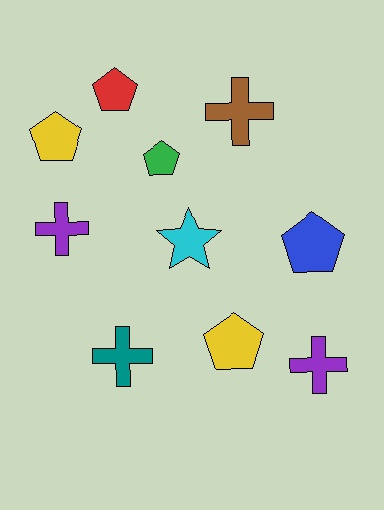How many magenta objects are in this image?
There are no magenta objects.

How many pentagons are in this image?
There are 5 pentagons.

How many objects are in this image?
There are 10 objects.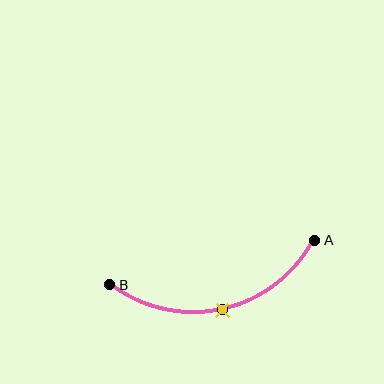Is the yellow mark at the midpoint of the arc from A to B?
Yes. The yellow mark lies on the arc at equal arc-length from both A and B — it is the arc midpoint.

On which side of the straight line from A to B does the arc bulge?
The arc bulges below the straight line connecting A and B.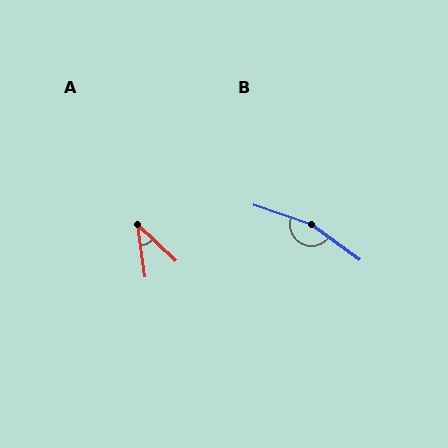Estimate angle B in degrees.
Approximately 163 degrees.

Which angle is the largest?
B, at approximately 163 degrees.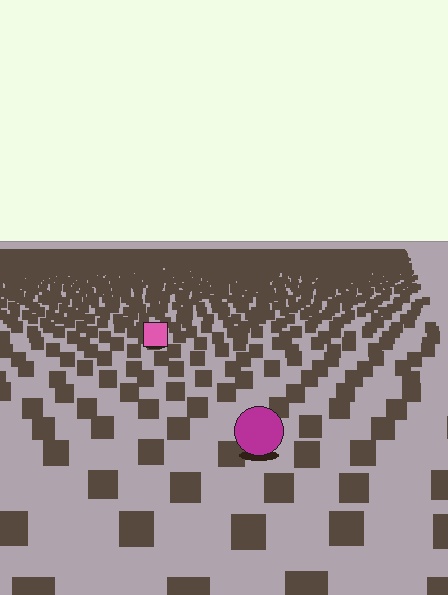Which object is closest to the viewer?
The magenta circle is closest. The texture marks near it are larger and more spread out.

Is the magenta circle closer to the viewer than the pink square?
Yes. The magenta circle is closer — you can tell from the texture gradient: the ground texture is coarser near it.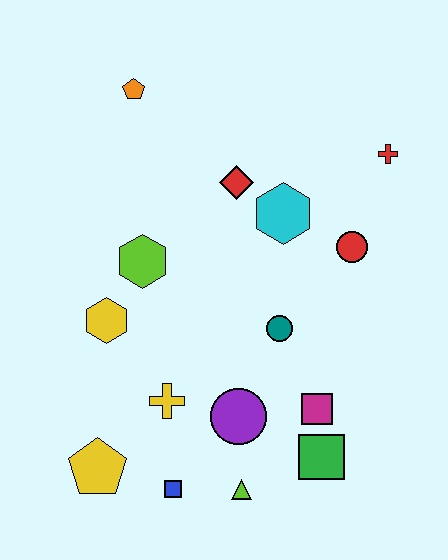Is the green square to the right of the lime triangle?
Yes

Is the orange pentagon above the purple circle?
Yes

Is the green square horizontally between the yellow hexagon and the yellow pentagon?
No